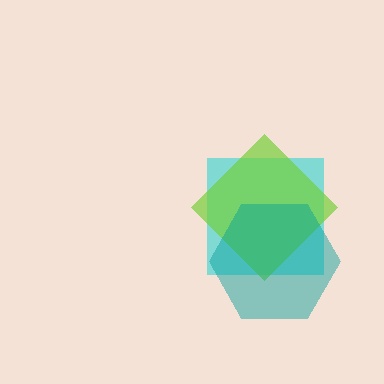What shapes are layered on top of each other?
The layered shapes are: a cyan square, a lime diamond, a teal hexagon.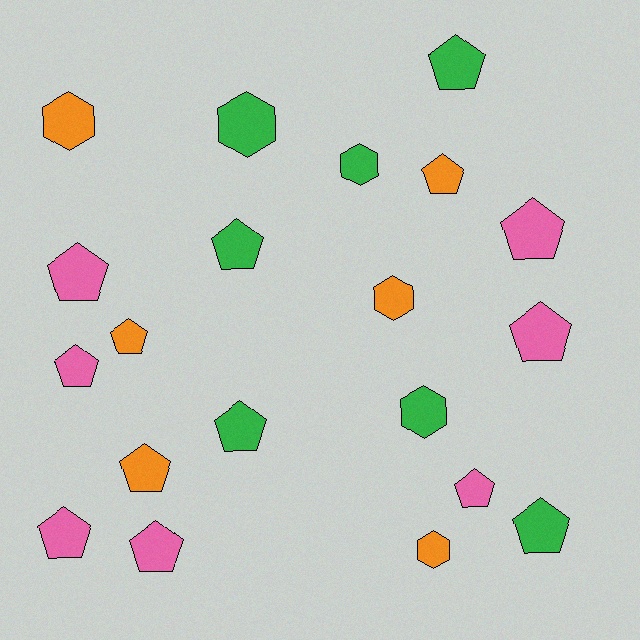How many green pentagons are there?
There are 4 green pentagons.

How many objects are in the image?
There are 20 objects.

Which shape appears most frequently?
Pentagon, with 14 objects.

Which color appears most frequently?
Pink, with 7 objects.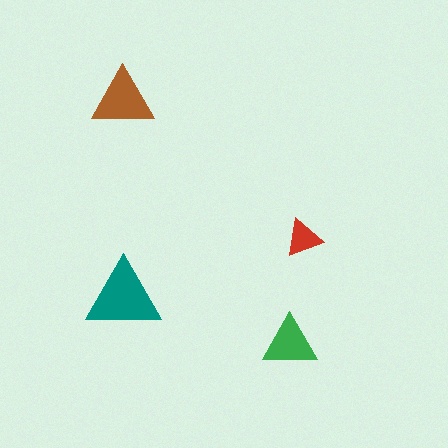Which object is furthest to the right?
The red triangle is rightmost.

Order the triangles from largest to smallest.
the teal one, the brown one, the green one, the red one.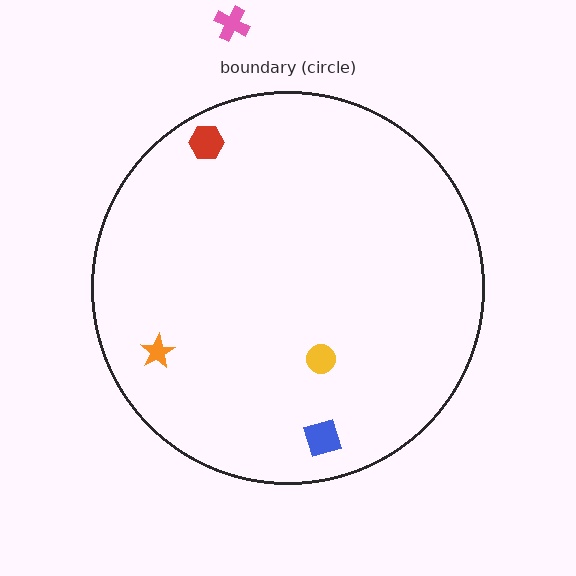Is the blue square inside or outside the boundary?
Inside.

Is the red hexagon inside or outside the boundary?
Inside.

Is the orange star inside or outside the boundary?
Inside.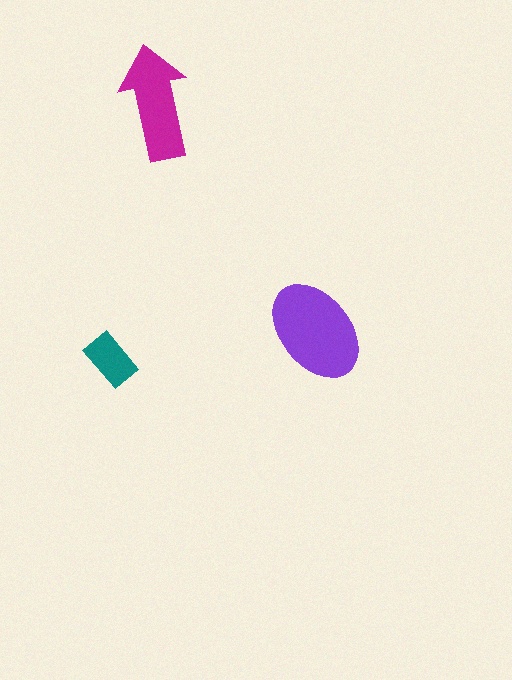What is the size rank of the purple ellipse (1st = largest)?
1st.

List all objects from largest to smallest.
The purple ellipse, the magenta arrow, the teal rectangle.